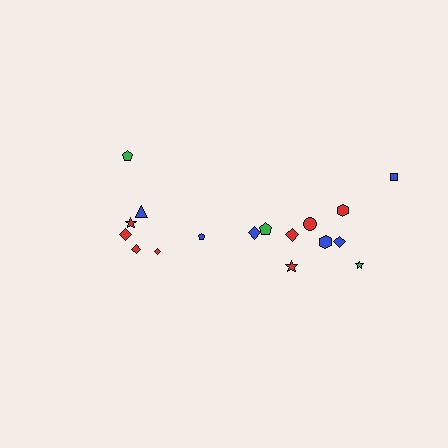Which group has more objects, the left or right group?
The right group.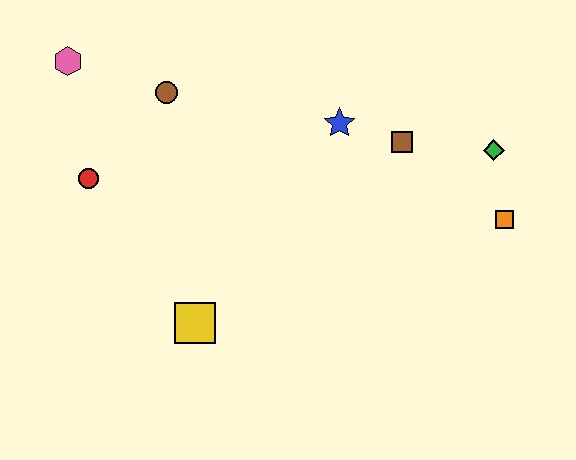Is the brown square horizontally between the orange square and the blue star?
Yes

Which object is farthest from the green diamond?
The pink hexagon is farthest from the green diamond.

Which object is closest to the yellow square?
The red circle is closest to the yellow square.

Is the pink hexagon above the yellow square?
Yes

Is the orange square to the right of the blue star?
Yes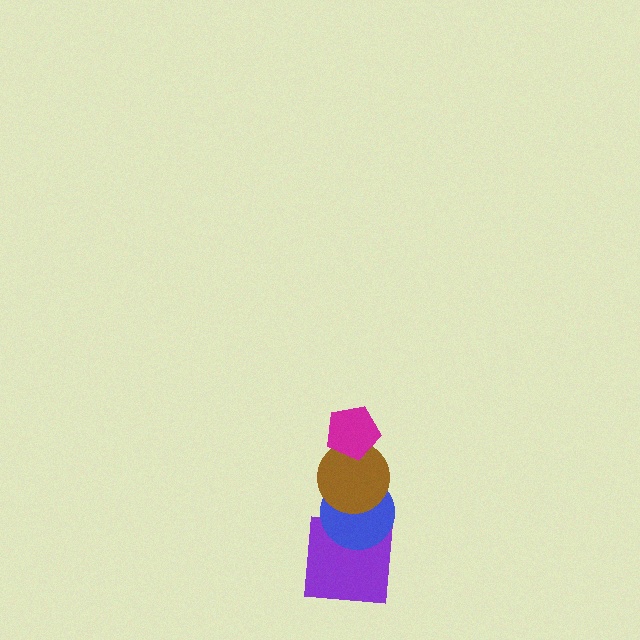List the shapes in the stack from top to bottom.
From top to bottom: the magenta pentagon, the brown circle, the blue circle, the purple square.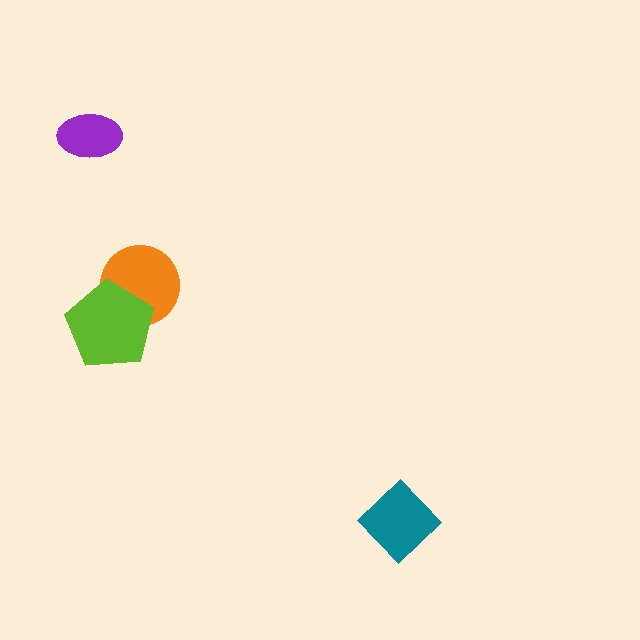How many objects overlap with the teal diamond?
0 objects overlap with the teal diamond.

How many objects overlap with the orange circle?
1 object overlaps with the orange circle.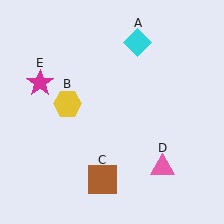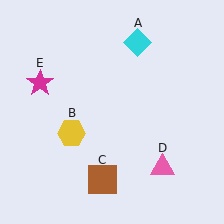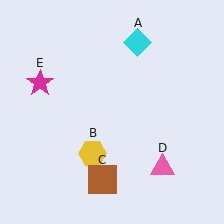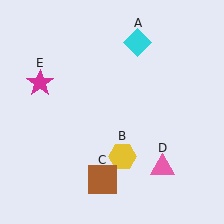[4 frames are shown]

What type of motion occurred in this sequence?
The yellow hexagon (object B) rotated counterclockwise around the center of the scene.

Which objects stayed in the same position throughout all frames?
Cyan diamond (object A) and brown square (object C) and pink triangle (object D) and magenta star (object E) remained stationary.